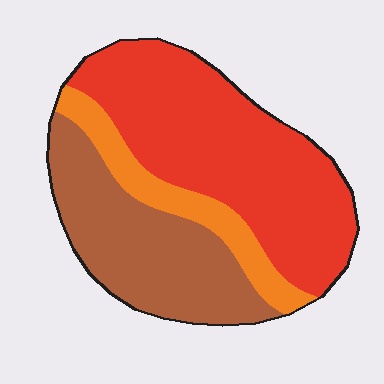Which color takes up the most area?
Red, at roughly 50%.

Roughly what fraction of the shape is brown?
Brown takes up about one third (1/3) of the shape.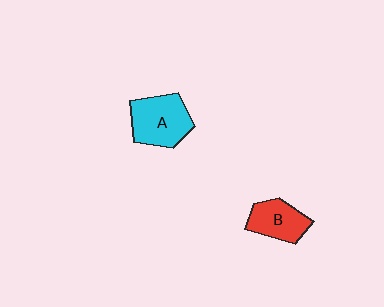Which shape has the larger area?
Shape A (cyan).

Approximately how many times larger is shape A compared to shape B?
Approximately 1.3 times.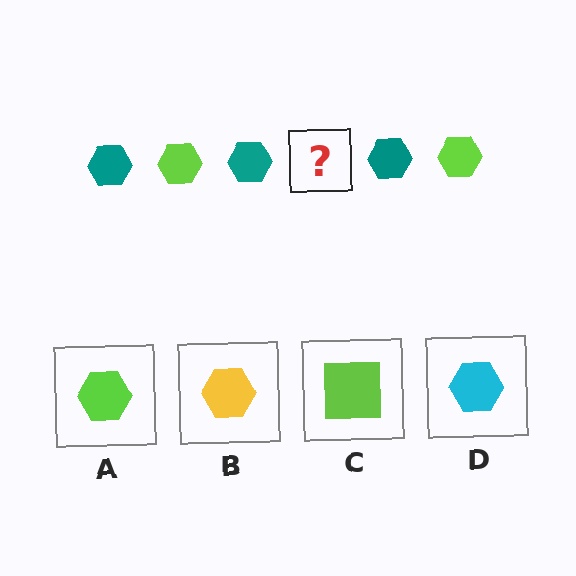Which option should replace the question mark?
Option A.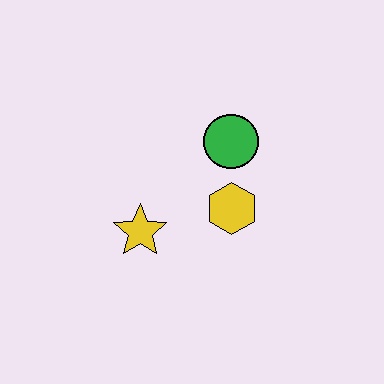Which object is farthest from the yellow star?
The green circle is farthest from the yellow star.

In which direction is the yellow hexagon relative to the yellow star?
The yellow hexagon is to the right of the yellow star.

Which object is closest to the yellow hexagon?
The green circle is closest to the yellow hexagon.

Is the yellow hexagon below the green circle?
Yes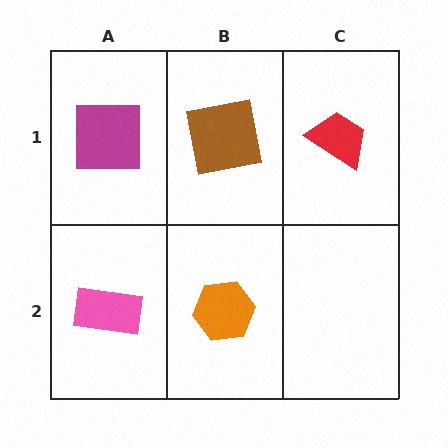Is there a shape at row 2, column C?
No, that cell is empty.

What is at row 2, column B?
An orange hexagon.